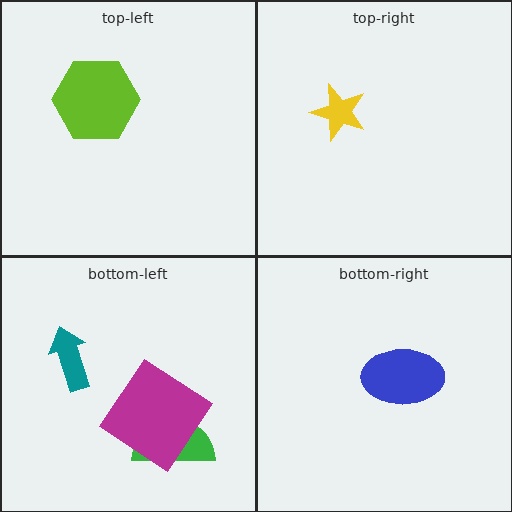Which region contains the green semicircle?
The bottom-left region.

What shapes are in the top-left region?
The lime hexagon.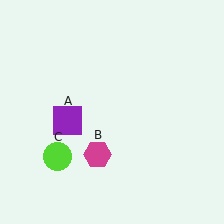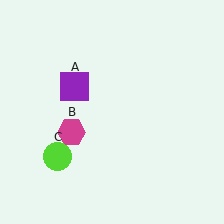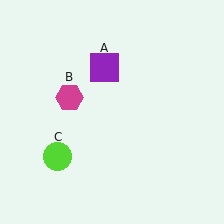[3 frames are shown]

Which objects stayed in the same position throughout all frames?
Lime circle (object C) remained stationary.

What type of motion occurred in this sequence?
The purple square (object A), magenta hexagon (object B) rotated clockwise around the center of the scene.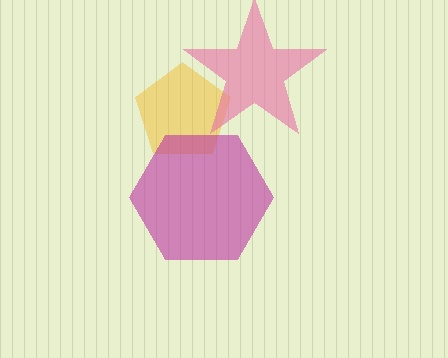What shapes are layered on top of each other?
The layered shapes are: a yellow pentagon, a magenta hexagon, a pink star.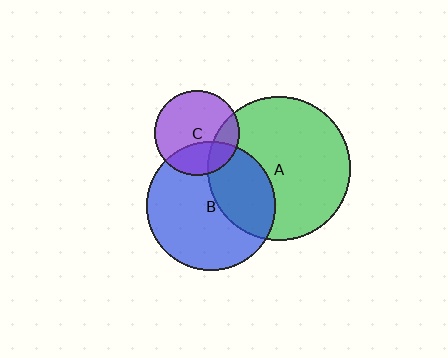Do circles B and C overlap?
Yes.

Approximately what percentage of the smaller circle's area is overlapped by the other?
Approximately 30%.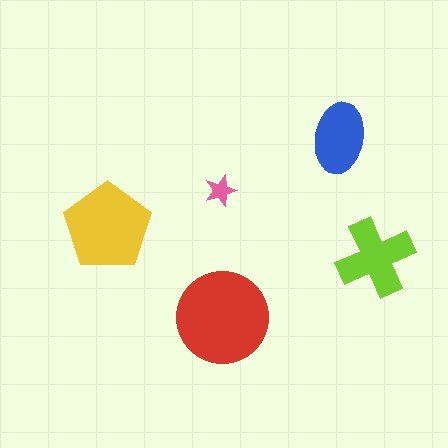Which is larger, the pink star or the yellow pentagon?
The yellow pentagon.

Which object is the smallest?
The pink star.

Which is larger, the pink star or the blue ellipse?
The blue ellipse.